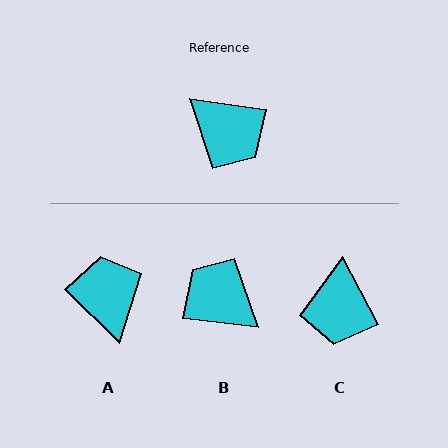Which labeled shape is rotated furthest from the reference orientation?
B, about 179 degrees away.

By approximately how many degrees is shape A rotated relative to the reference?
Approximately 144 degrees counter-clockwise.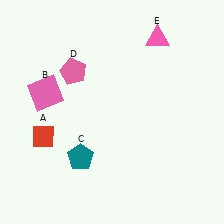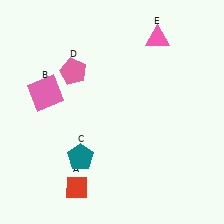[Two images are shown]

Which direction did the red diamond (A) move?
The red diamond (A) moved down.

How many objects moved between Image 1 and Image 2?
1 object moved between the two images.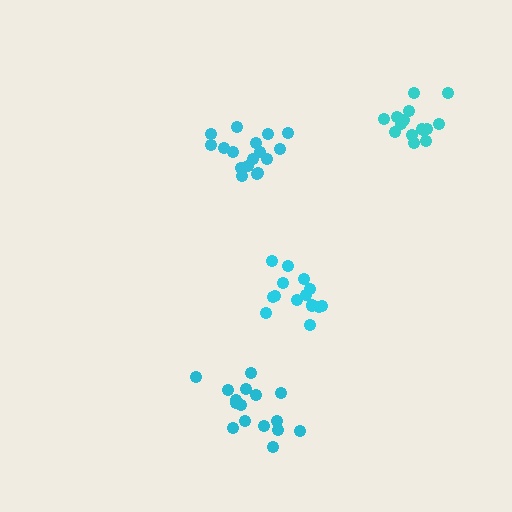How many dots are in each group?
Group 1: 15 dots, Group 2: 15 dots, Group 3: 17 dots, Group 4: 16 dots (63 total).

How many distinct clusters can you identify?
There are 4 distinct clusters.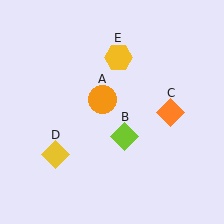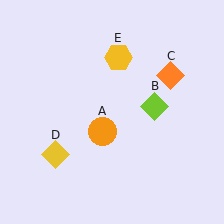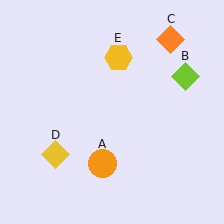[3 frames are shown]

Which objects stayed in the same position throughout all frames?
Yellow diamond (object D) and yellow hexagon (object E) remained stationary.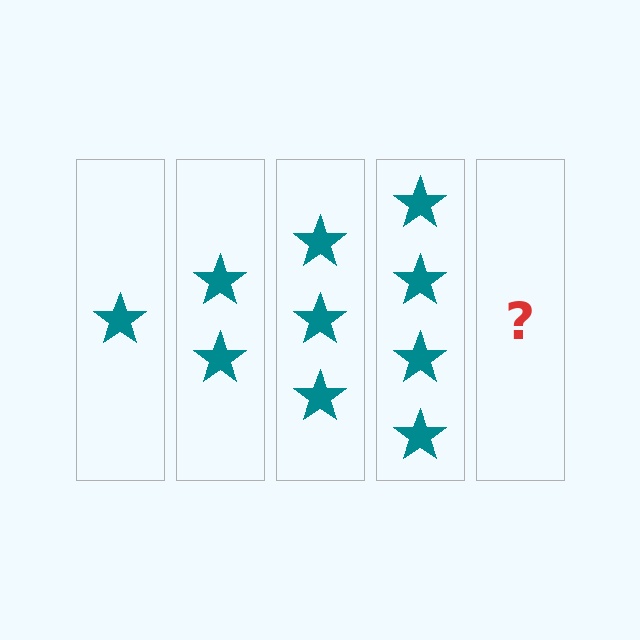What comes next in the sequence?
The next element should be 5 stars.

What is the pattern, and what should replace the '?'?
The pattern is that each step adds one more star. The '?' should be 5 stars.